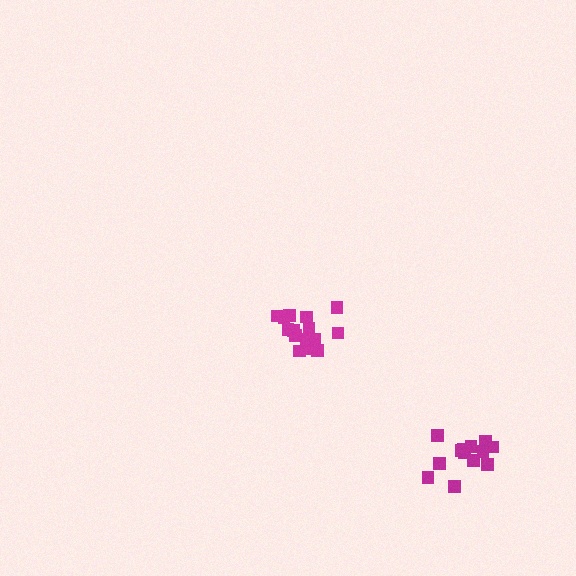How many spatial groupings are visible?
There are 2 spatial groupings.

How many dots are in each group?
Group 1: 13 dots, Group 2: 17 dots (30 total).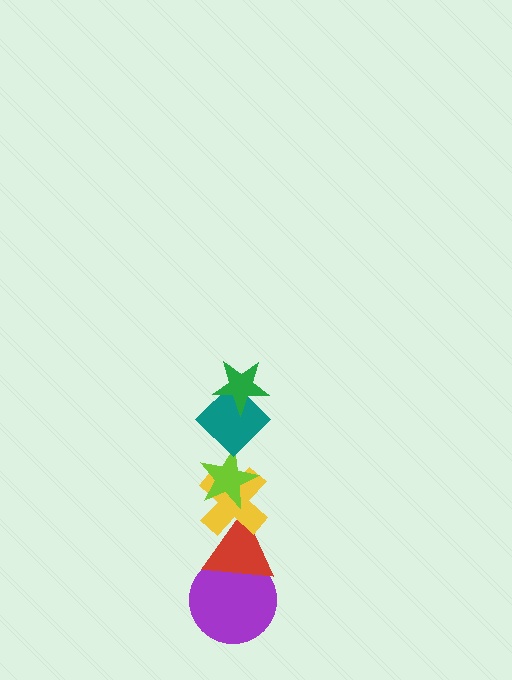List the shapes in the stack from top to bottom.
From top to bottom: the green star, the teal diamond, the lime star, the yellow cross, the red triangle, the purple circle.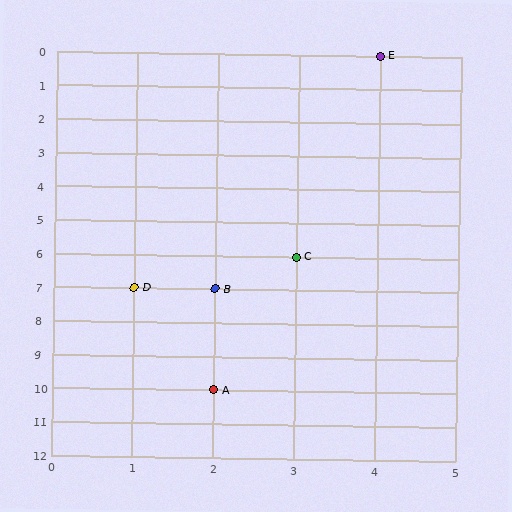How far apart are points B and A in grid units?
Points B and A are 3 rows apart.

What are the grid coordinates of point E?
Point E is at grid coordinates (4, 0).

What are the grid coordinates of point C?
Point C is at grid coordinates (3, 6).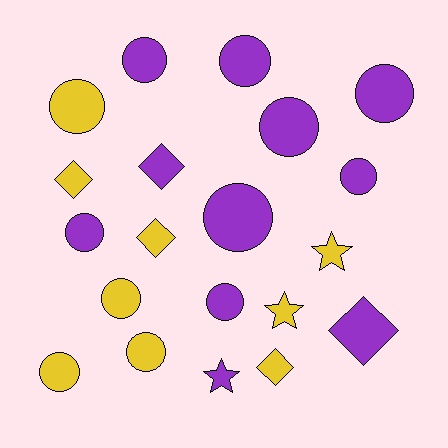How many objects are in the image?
There are 20 objects.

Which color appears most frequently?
Purple, with 11 objects.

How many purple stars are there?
There is 1 purple star.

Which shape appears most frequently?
Circle, with 12 objects.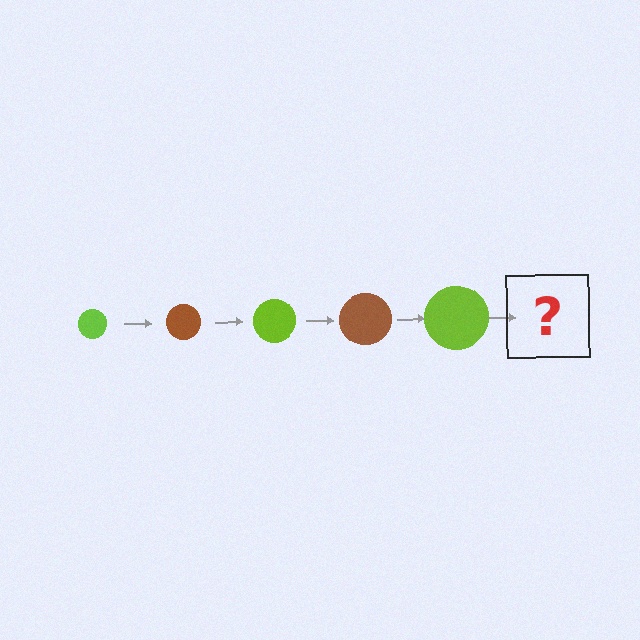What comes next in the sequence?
The next element should be a brown circle, larger than the previous one.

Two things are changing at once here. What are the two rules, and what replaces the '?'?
The two rules are that the circle grows larger each step and the color cycles through lime and brown. The '?' should be a brown circle, larger than the previous one.